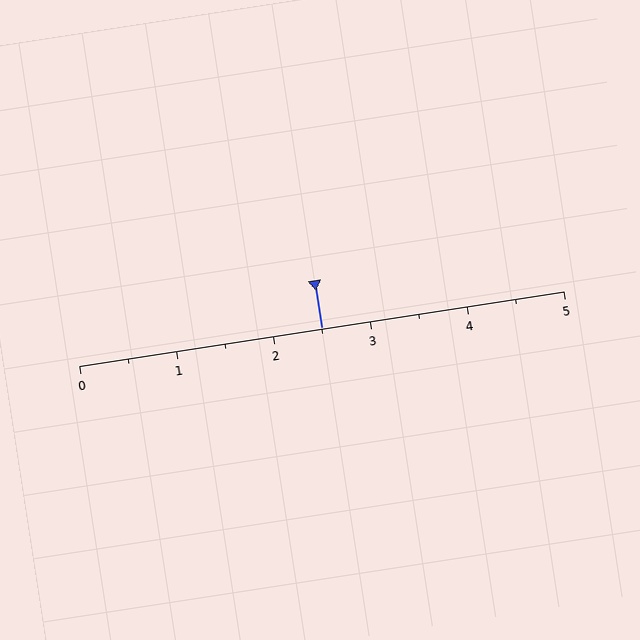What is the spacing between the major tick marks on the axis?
The major ticks are spaced 1 apart.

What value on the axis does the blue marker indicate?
The marker indicates approximately 2.5.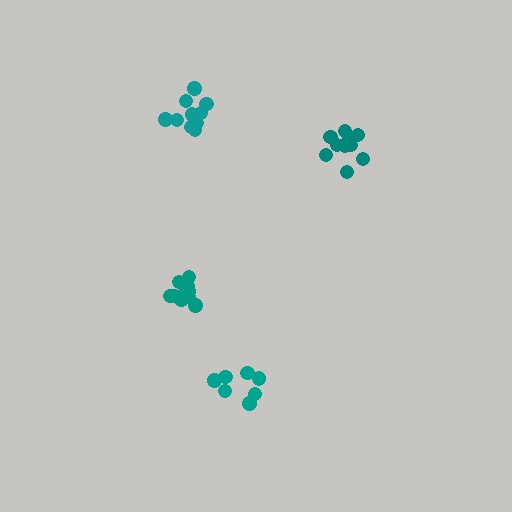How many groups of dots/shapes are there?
There are 4 groups.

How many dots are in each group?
Group 1: 10 dots, Group 2: 10 dots, Group 3: 10 dots, Group 4: 7 dots (37 total).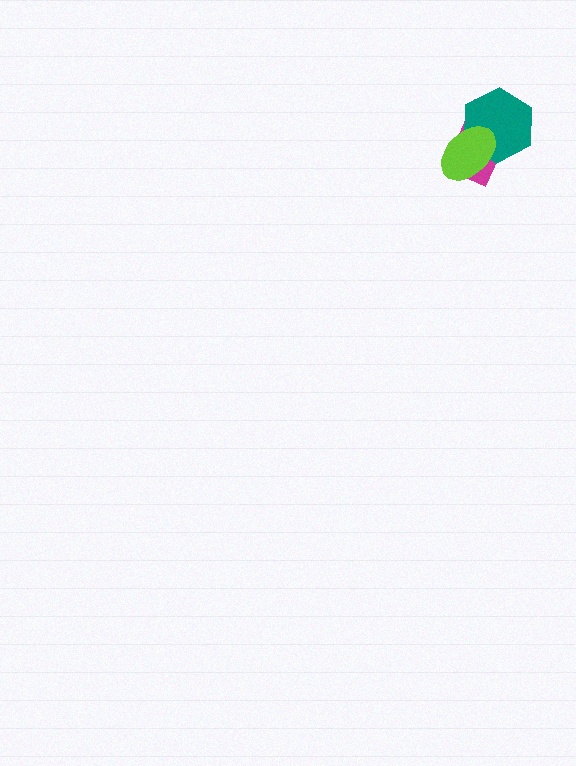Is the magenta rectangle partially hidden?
Yes, it is partially covered by another shape.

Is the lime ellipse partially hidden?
No, no other shape covers it.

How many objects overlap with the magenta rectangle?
2 objects overlap with the magenta rectangle.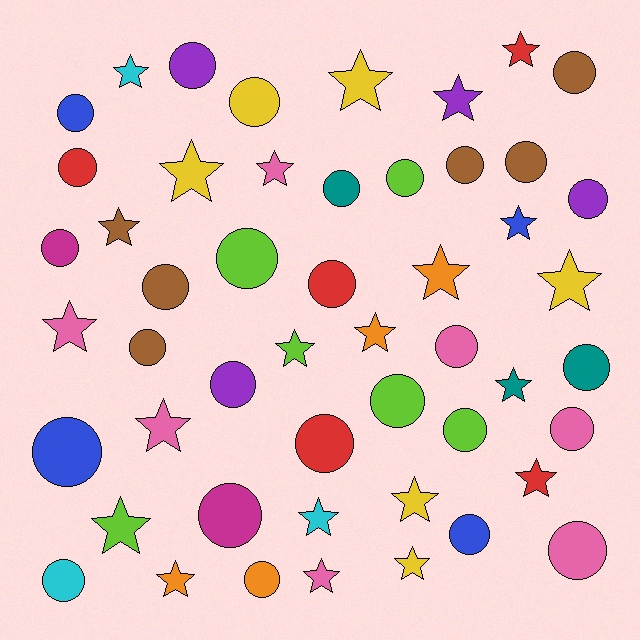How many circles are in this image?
There are 28 circles.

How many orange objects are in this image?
There are 4 orange objects.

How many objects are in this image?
There are 50 objects.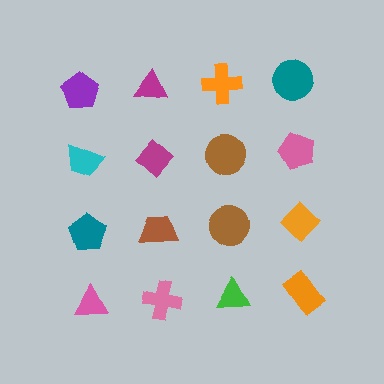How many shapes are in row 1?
4 shapes.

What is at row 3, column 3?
A brown circle.